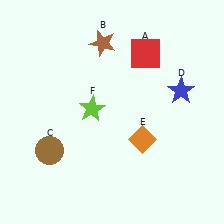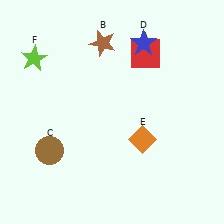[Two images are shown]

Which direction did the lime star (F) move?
The lime star (F) moved left.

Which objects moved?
The objects that moved are: the blue star (D), the lime star (F).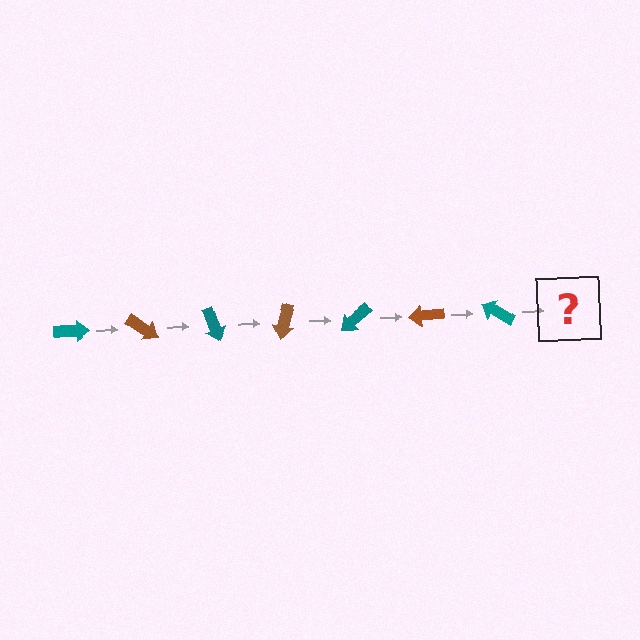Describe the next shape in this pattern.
It should be a brown arrow, rotated 245 degrees from the start.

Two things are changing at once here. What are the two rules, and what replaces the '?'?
The two rules are that it rotates 35 degrees each step and the color cycles through teal and brown. The '?' should be a brown arrow, rotated 245 degrees from the start.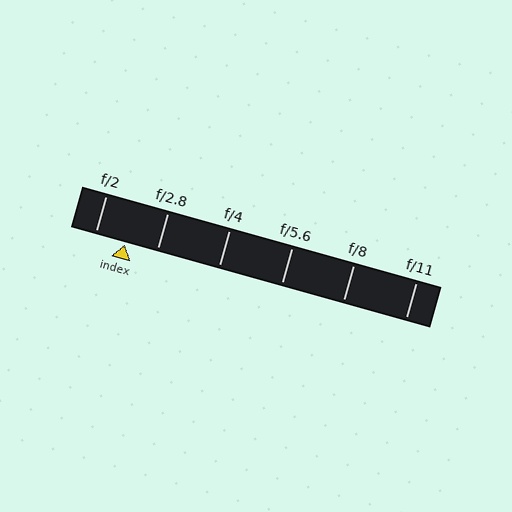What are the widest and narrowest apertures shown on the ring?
The widest aperture shown is f/2 and the narrowest is f/11.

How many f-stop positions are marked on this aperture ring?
There are 6 f-stop positions marked.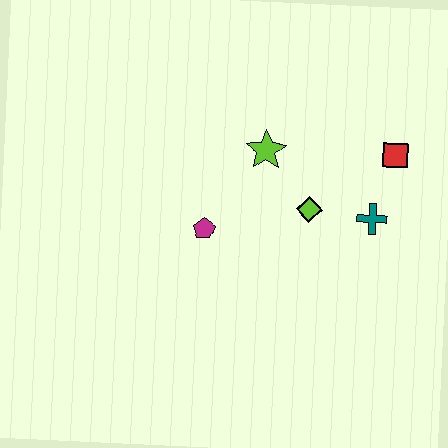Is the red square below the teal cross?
No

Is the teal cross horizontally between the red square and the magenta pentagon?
Yes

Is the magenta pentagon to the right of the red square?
No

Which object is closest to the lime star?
The lime diamond is closest to the lime star.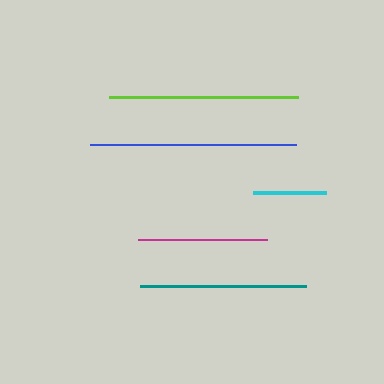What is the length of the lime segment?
The lime segment is approximately 189 pixels long.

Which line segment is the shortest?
The cyan line is the shortest at approximately 74 pixels.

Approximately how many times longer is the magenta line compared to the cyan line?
The magenta line is approximately 1.7 times the length of the cyan line.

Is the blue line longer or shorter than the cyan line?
The blue line is longer than the cyan line.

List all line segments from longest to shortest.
From longest to shortest: blue, lime, teal, magenta, cyan.